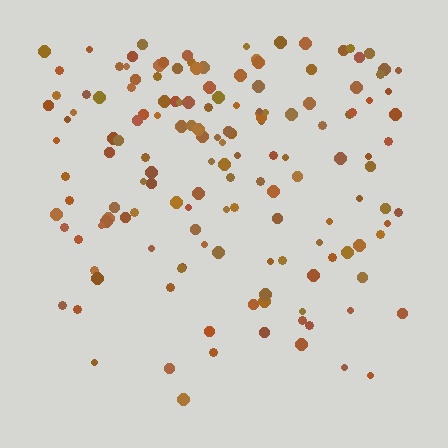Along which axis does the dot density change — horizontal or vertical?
Vertical.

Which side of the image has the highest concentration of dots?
The top.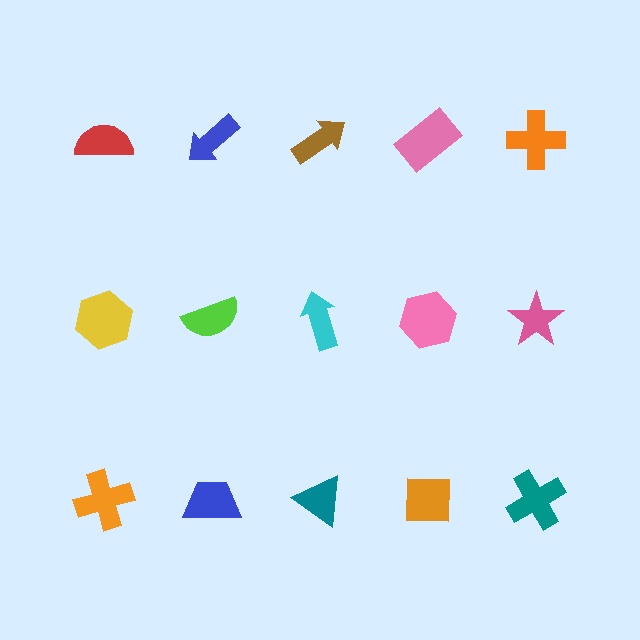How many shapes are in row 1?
5 shapes.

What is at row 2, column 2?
A lime semicircle.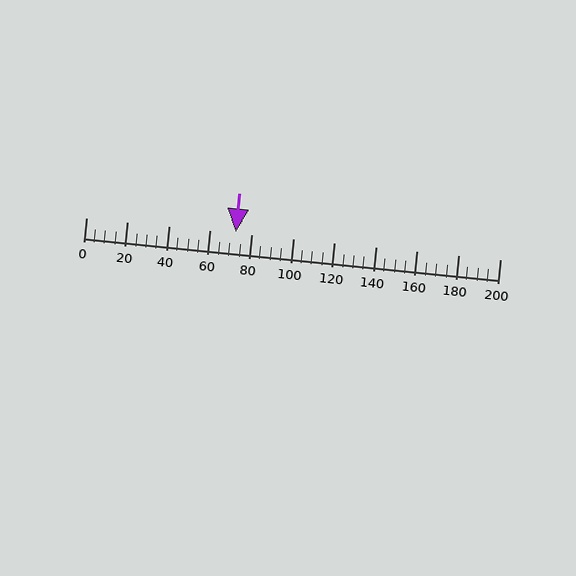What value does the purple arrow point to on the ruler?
The purple arrow points to approximately 72.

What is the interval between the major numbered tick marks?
The major tick marks are spaced 20 units apart.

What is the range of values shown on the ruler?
The ruler shows values from 0 to 200.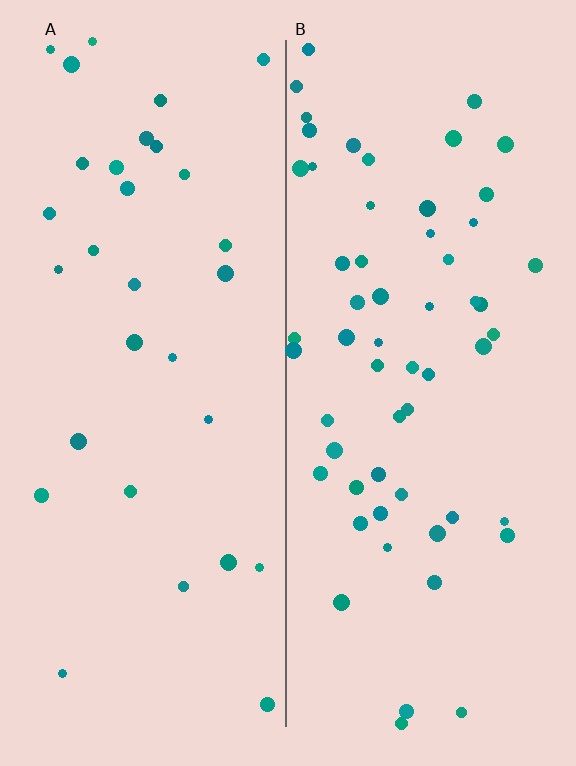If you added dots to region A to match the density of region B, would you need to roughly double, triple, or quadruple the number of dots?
Approximately double.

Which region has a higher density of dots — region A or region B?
B (the right).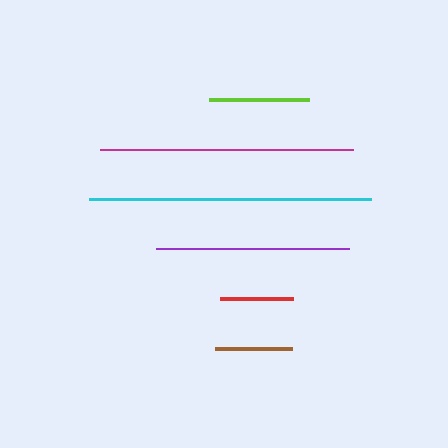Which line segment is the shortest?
The red line is the shortest at approximately 73 pixels.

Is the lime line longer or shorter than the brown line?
The lime line is longer than the brown line.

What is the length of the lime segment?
The lime segment is approximately 100 pixels long.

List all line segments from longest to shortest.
From longest to shortest: cyan, magenta, purple, lime, brown, red.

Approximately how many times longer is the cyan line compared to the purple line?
The cyan line is approximately 1.5 times the length of the purple line.